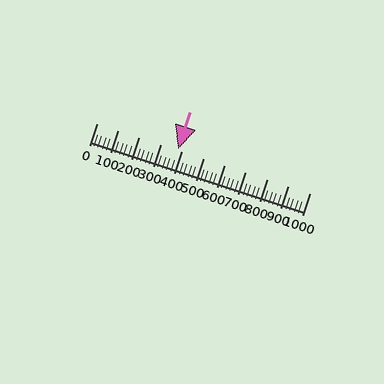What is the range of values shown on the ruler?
The ruler shows values from 0 to 1000.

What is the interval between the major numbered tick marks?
The major tick marks are spaced 100 units apart.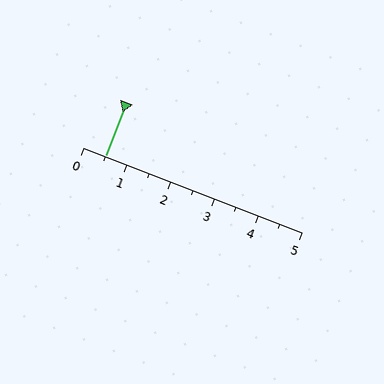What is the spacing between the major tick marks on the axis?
The major ticks are spaced 1 apart.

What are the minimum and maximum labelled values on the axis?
The axis runs from 0 to 5.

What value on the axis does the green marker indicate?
The marker indicates approximately 0.5.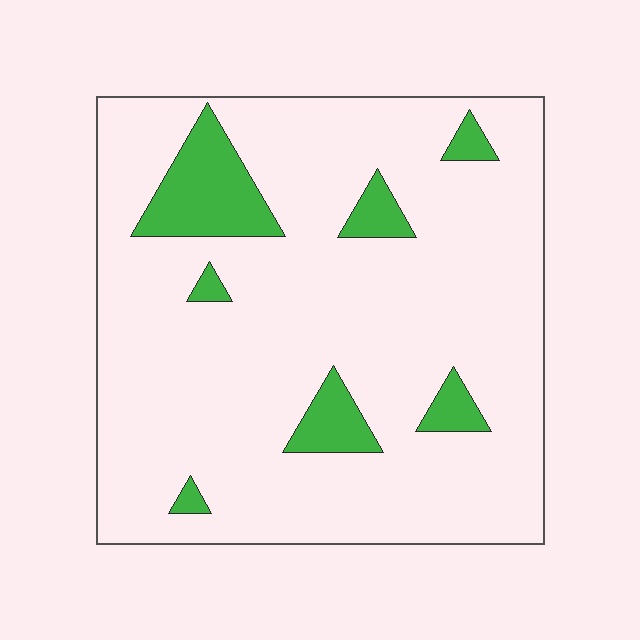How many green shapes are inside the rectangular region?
7.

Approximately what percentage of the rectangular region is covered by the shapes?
Approximately 10%.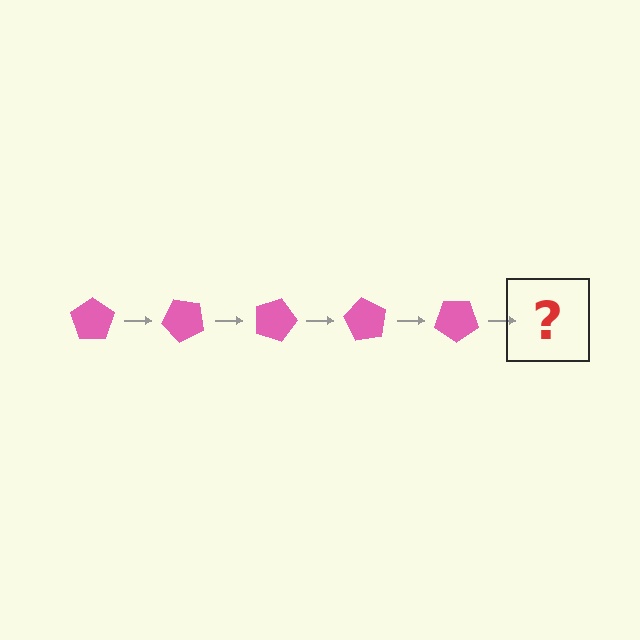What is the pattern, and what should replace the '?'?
The pattern is that the pentagon rotates 45 degrees each step. The '?' should be a pink pentagon rotated 225 degrees.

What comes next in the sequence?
The next element should be a pink pentagon rotated 225 degrees.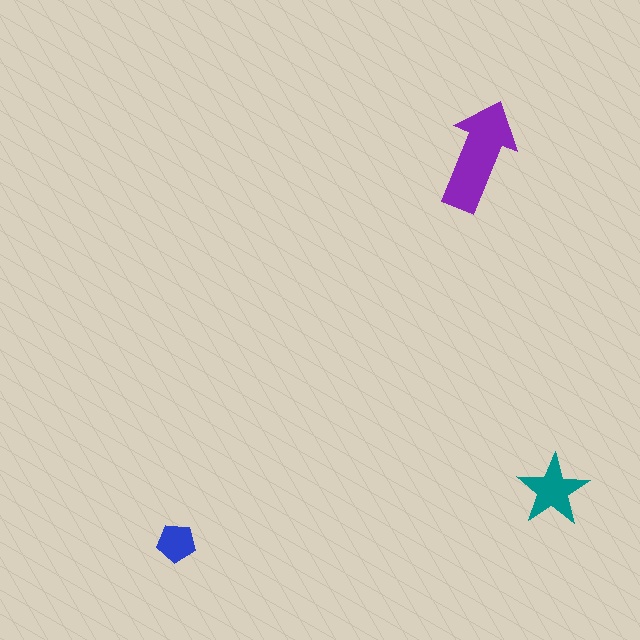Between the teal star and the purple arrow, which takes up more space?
The purple arrow.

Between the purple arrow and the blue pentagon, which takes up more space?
The purple arrow.